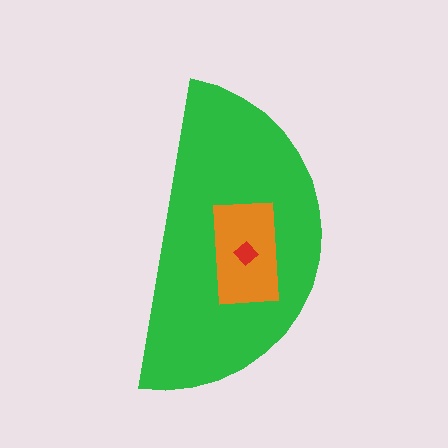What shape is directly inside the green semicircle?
The orange rectangle.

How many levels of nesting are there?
3.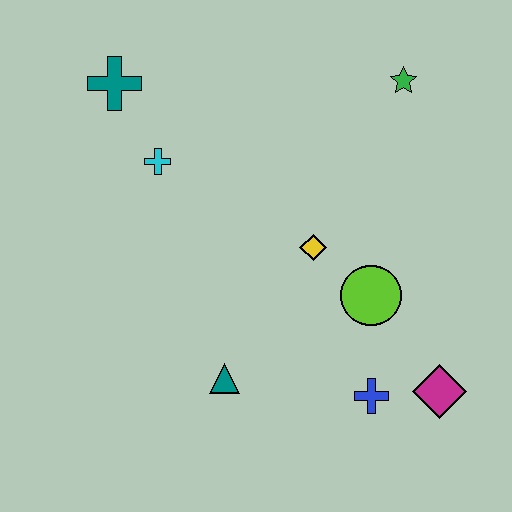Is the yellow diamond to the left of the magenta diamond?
Yes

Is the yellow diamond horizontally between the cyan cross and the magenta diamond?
Yes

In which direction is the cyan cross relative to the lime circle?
The cyan cross is to the left of the lime circle.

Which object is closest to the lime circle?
The yellow diamond is closest to the lime circle.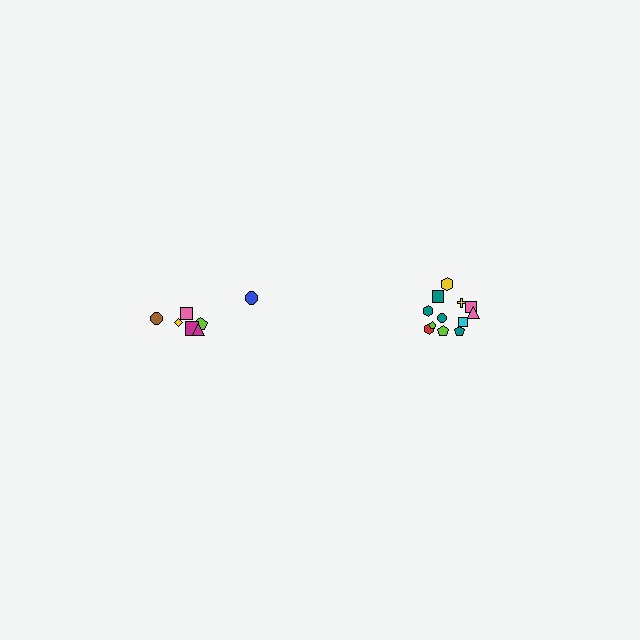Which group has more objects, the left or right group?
The right group.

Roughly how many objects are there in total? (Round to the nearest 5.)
Roughly 20 objects in total.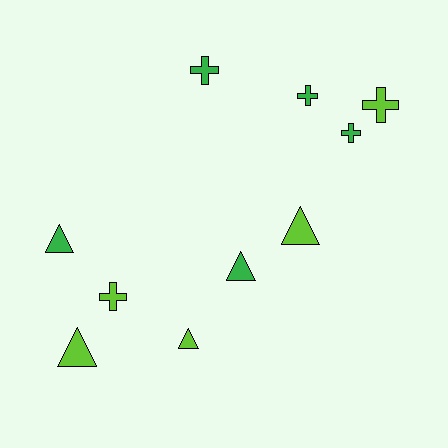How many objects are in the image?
There are 10 objects.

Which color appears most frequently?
Green, with 5 objects.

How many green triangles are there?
There are 2 green triangles.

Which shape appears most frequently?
Triangle, with 5 objects.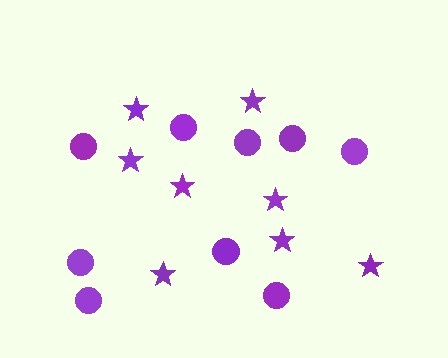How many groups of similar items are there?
There are 2 groups: one group of circles (9) and one group of stars (8).